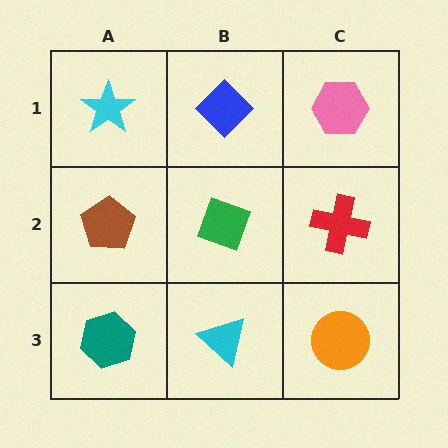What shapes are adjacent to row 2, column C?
A pink hexagon (row 1, column C), an orange circle (row 3, column C), a green diamond (row 2, column B).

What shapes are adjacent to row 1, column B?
A green diamond (row 2, column B), a cyan star (row 1, column A), a pink hexagon (row 1, column C).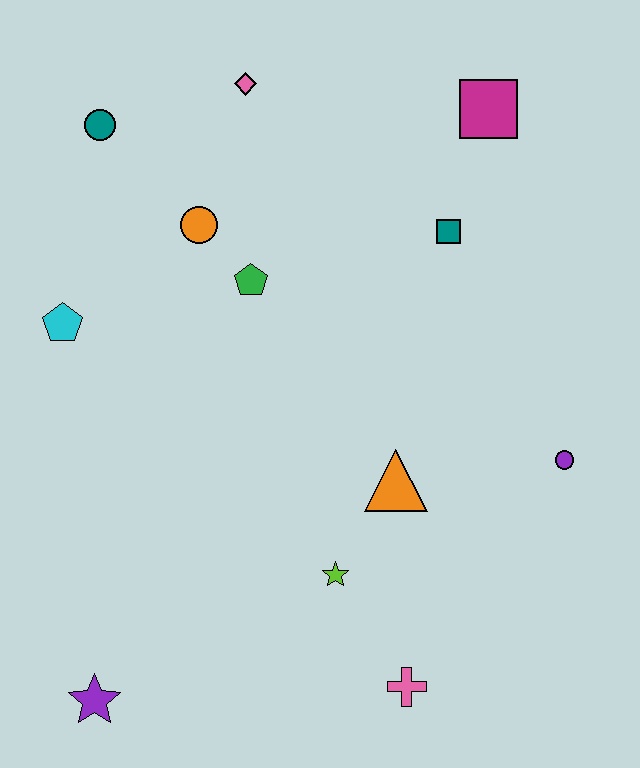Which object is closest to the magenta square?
The teal square is closest to the magenta square.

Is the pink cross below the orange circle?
Yes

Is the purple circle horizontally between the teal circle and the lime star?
No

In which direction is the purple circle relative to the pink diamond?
The purple circle is below the pink diamond.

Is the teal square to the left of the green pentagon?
No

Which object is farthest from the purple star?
The magenta square is farthest from the purple star.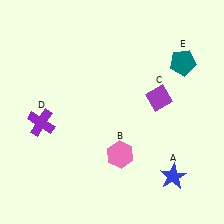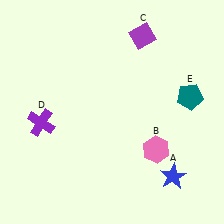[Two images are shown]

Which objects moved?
The objects that moved are: the pink hexagon (B), the purple diamond (C), the teal pentagon (E).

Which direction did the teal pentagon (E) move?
The teal pentagon (E) moved down.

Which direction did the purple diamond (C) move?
The purple diamond (C) moved up.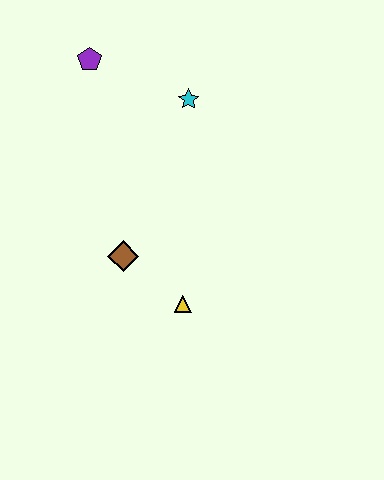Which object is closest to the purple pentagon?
The cyan star is closest to the purple pentagon.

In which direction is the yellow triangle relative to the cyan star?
The yellow triangle is below the cyan star.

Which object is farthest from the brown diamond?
The purple pentagon is farthest from the brown diamond.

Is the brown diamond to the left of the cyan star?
Yes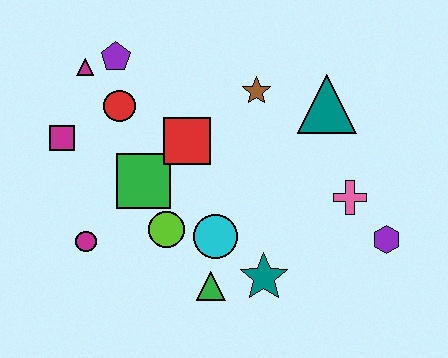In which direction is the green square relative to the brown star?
The green square is to the left of the brown star.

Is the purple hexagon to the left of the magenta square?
No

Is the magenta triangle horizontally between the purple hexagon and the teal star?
No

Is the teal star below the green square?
Yes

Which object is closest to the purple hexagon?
The pink cross is closest to the purple hexagon.